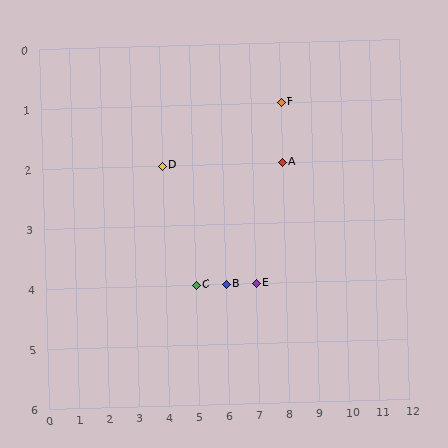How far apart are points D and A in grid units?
Points D and A are 4 columns apart.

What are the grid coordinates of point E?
Point E is at grid coordinates (7, 4).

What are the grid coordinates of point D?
Point D is at grid coordinates (4, 2).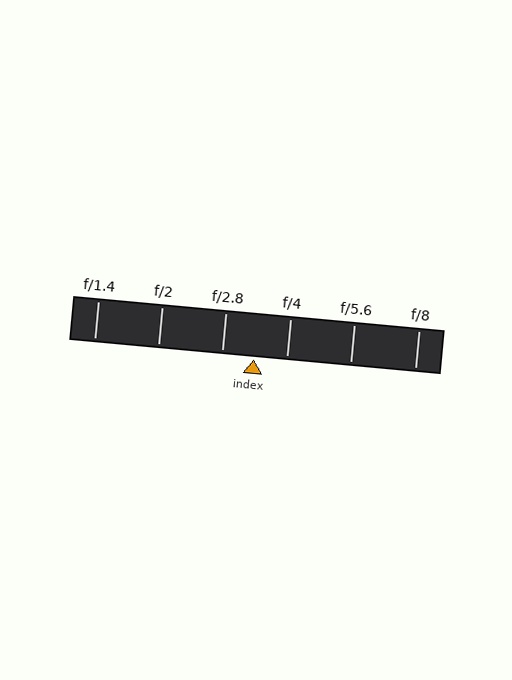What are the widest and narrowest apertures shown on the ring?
The widest aperture shown is f/1.4 and the narrowest is f/8.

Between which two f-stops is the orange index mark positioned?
The index mark is between f/2.8 and f/4.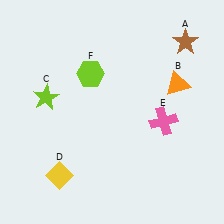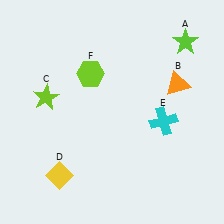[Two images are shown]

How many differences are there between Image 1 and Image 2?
There are 2 differences between the two images.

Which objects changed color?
A changed from brown to lime. E changed from pink to cyan.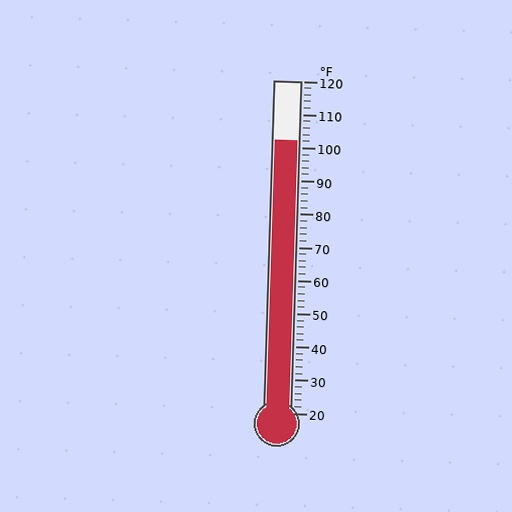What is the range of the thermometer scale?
The thermometer scale ranges from 20°F to 120°F.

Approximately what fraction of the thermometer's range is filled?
The thermometer is filled to approximately 80% of its range.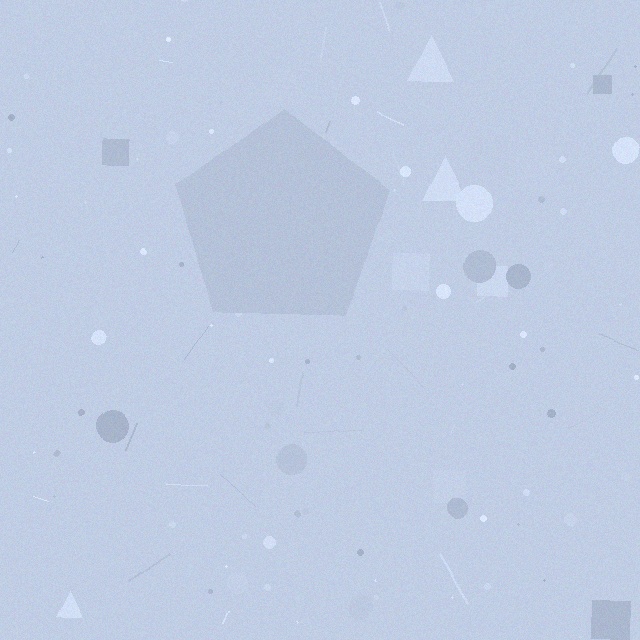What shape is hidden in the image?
A pentagon is hidden in the image.